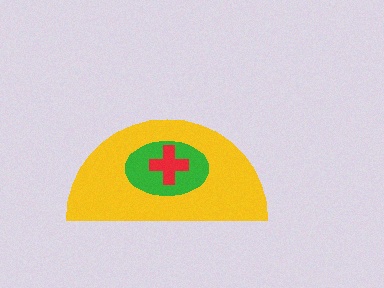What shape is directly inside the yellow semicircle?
The green ellipse.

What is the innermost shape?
The red cross.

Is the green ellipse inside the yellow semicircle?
Yes.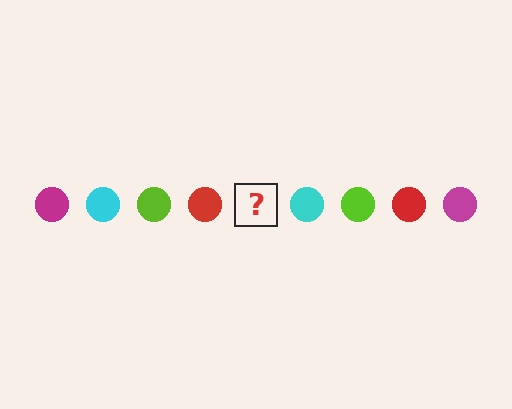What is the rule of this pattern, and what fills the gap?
The rule is that the pattern cycles through magenta, cyan, lime, red circles. The gap should be filled with a magenta circle.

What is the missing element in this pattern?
The missing element is a magenta circle.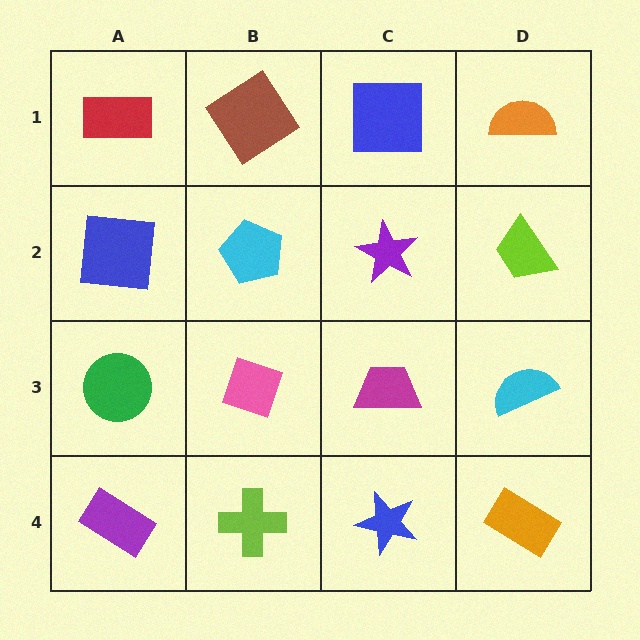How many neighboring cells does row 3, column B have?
4.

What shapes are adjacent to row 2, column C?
A blue square (row 1, column C), a magenta trapezoid (row 3, column C), a cyan pentagon (row 2, column B), a lime trapezoid (row 2, column D).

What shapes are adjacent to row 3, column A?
A blue square (row 2, column A), a purple rectangle (row 4, column A), a pink diamond (row 3, column B).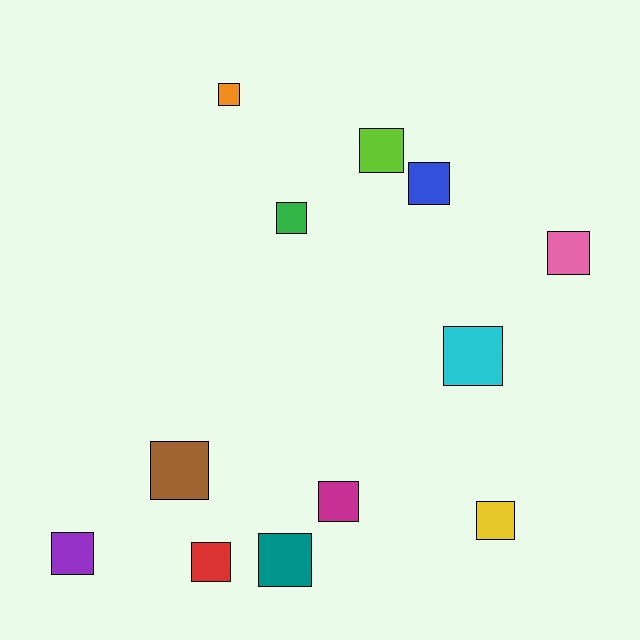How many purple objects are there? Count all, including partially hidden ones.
There is 1 purple object.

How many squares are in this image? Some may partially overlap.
There are 12 squares.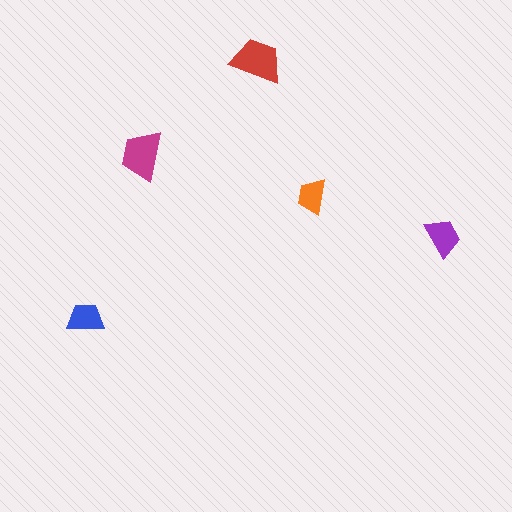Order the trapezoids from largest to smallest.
the red one, the magenta one, the purple one, the blue one, the orange one.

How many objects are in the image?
There are 5 objects in the image.